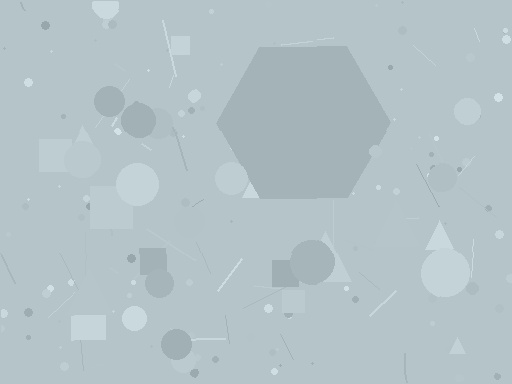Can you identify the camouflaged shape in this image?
The camouflaged shape is a hexagon.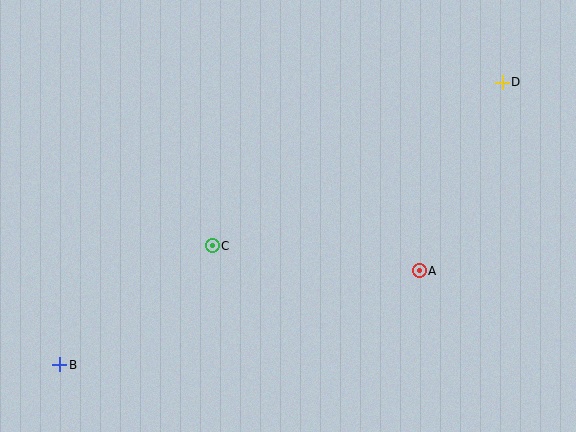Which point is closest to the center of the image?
Point C at (212, 246) is closest to the center.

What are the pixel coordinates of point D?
Point D is at (502, 82).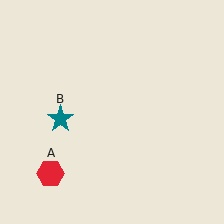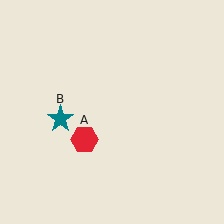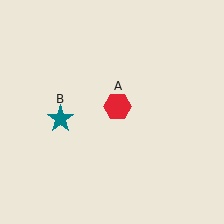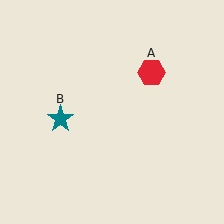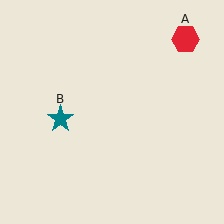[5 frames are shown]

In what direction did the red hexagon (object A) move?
The red hexagon (object A) moved up and to the right.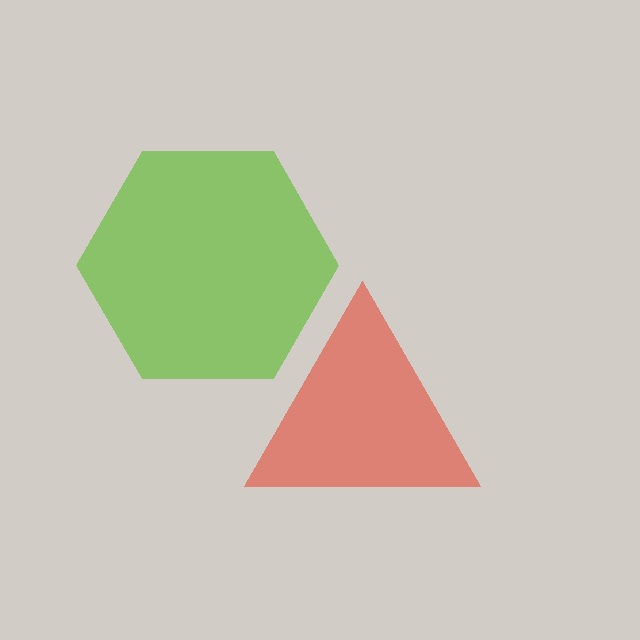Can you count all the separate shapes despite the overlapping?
Yes, there are 2 separate shapes.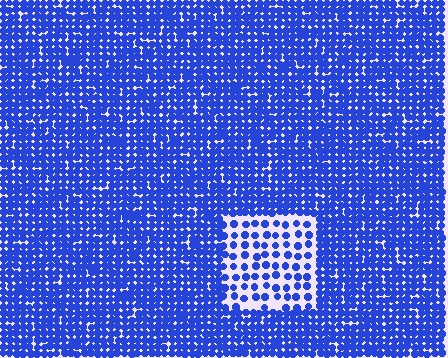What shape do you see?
I see a rectangle.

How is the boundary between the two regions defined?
The boundary is defined by a change in element density (approximately 2.4x ratio). All elements are the same color, size, and shape.